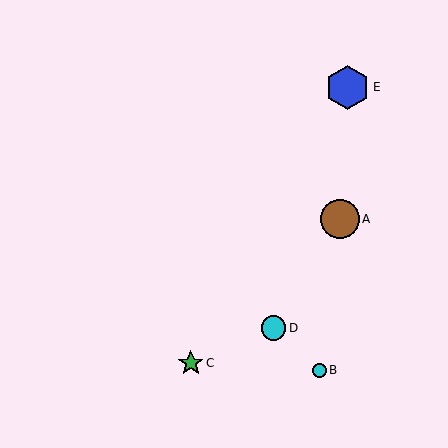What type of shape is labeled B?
Shape B is a cyan circle.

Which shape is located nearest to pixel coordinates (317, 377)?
The cyan circle (labeled B) at (320, 370) is nearest to that location.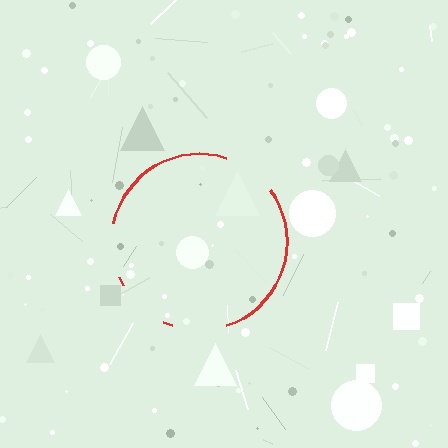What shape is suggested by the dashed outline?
The dashed outline suggests a circle.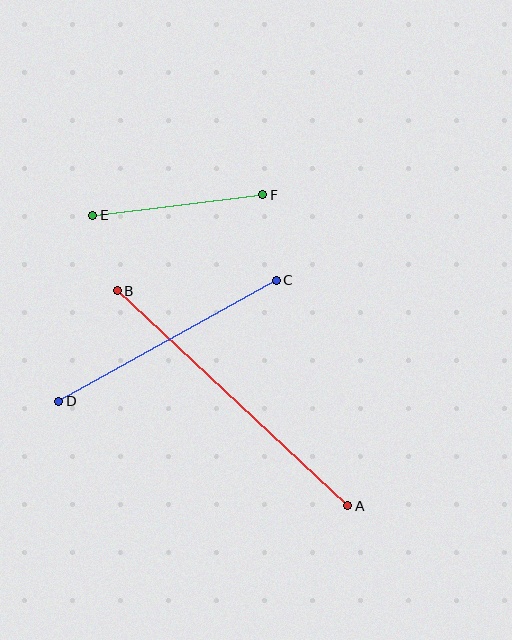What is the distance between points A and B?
The distance is approximately 315 pixels.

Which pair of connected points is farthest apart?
Points A and B are farthest apart.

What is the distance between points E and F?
The distance is approximately 171 pixels.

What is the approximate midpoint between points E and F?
The midpoint is at approximately (178, 205) pixels.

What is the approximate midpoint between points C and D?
The midpoint is at approximately (167, 341) pixels.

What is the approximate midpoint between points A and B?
The midpoint is at approximately (232, 398) pixels.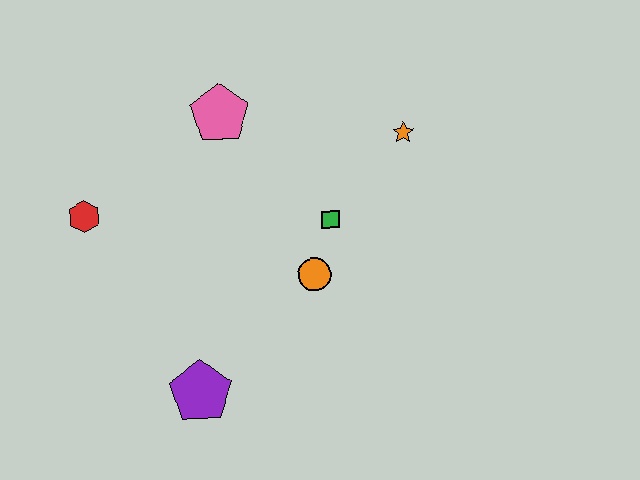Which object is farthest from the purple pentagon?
The orange star is farthest from the purple pentagon.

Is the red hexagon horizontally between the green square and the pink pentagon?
No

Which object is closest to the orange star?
The green square is closest to the orange star.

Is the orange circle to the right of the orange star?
No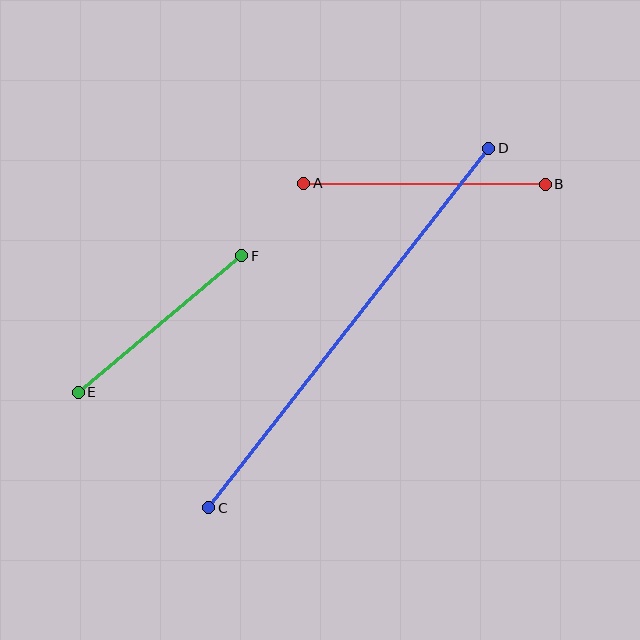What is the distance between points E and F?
The distance is approximately 213 pixels.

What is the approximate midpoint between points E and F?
The midpoint is at approximately (160, 324) pixels.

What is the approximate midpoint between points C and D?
The midpoint is at approximately (349, 328) pixels.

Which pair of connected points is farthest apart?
Points C and D are farthest apart.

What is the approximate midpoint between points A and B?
The midpoint is at approximately (425, 184) pixels.